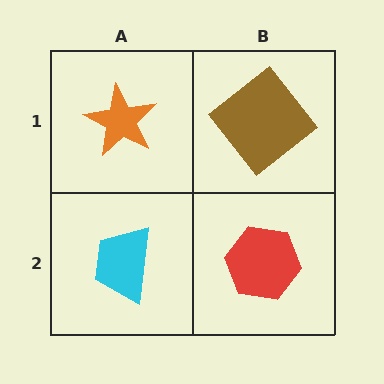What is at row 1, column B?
A brown diamond.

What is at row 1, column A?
An orange star.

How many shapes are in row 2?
2 shapes.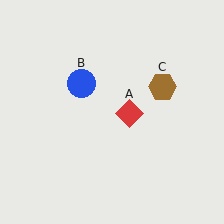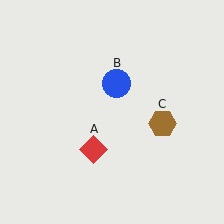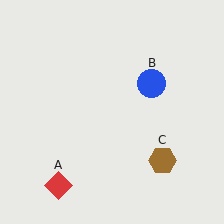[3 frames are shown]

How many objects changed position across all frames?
3 objects changed position: red diamond (object A), blue circle (object B), brown hexagon (object C).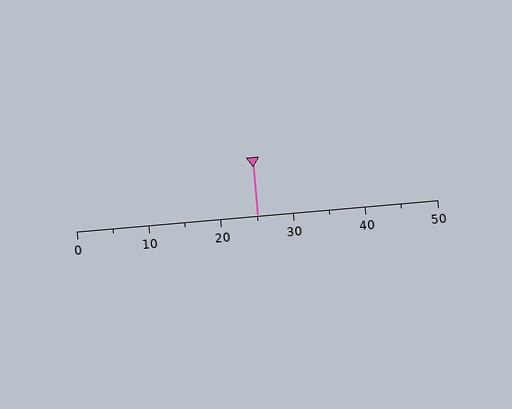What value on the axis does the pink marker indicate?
The marker indicates approximately 25.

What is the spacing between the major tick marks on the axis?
The major ticks are spaced 10 apart.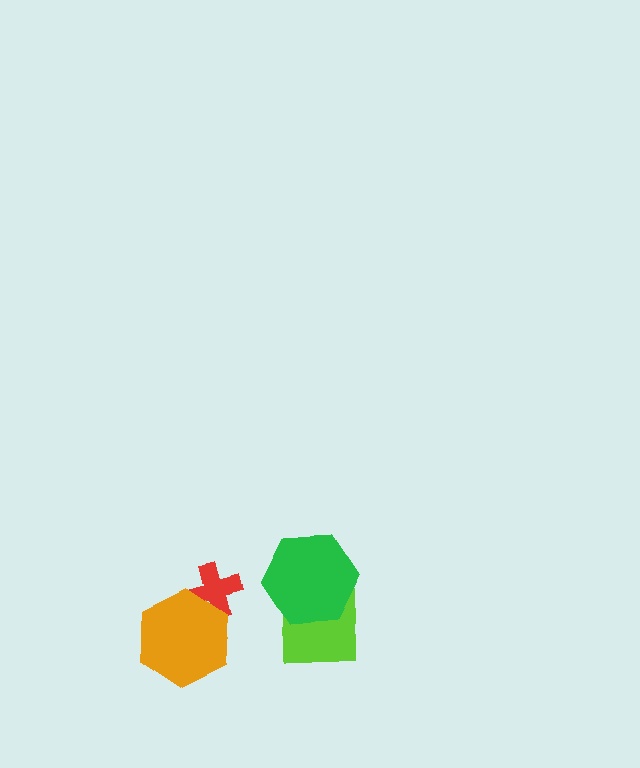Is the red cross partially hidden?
Yes, it is partially covered by another shape.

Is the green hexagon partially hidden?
No, no other shape covers it.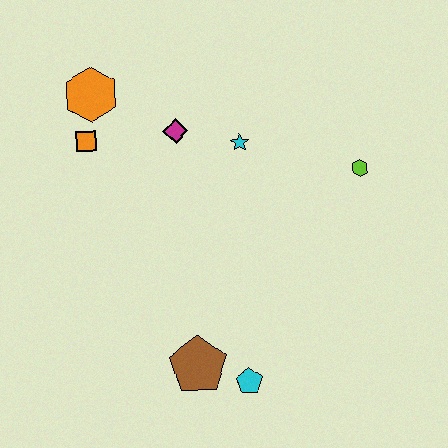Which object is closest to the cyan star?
The magenta diamond is closest to the cyan star.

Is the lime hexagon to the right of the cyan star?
Yes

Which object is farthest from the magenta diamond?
The cyan pentagon is farthest from the magenta diamond.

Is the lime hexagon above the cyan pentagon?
Yes